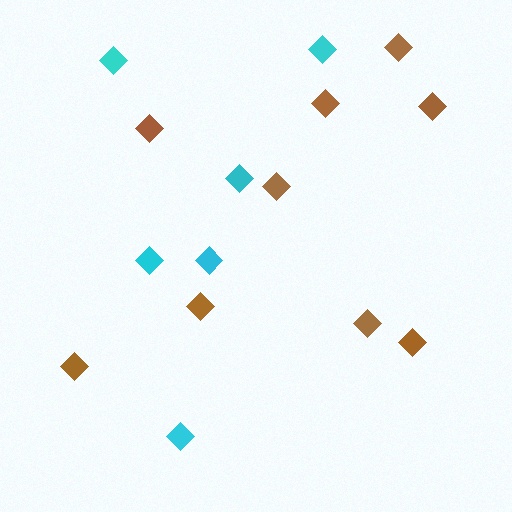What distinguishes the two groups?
There are 2 groups: one group of cyan diamonds (6) and one group of brown diamonds (9).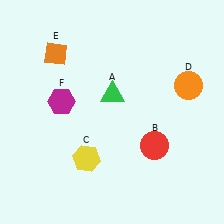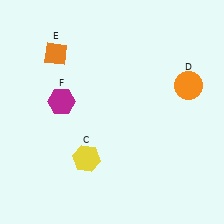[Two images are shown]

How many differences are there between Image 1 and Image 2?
There are 2 differences between the two images.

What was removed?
The red circle (B), the green triangle (A) were removed in Image 2.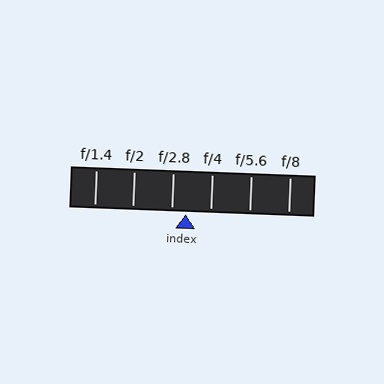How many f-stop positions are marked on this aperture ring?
There are 6 f-stop positions marked.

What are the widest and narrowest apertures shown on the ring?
The widest aperture shown is f/1.4 and the narrowest is f/8.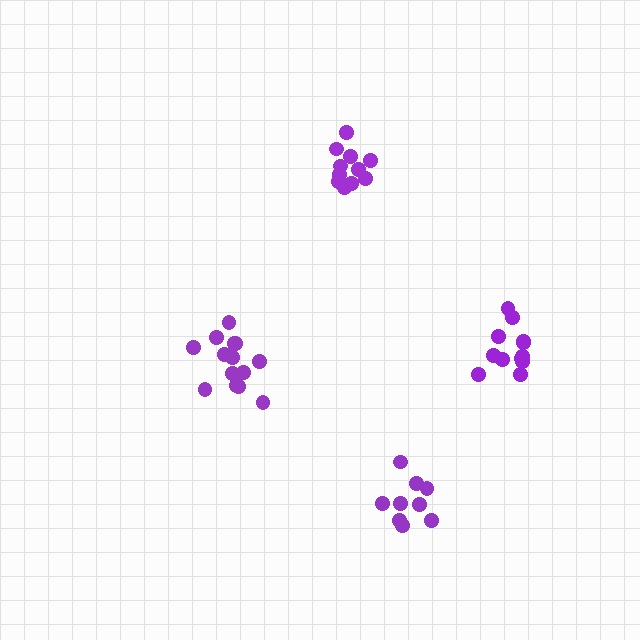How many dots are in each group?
Group 1: 14 dots, Group 2: 9 dots, Group 3: 12 dots, Group 4: 11 dots (46 total).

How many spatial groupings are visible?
There are 4 spatial groupings.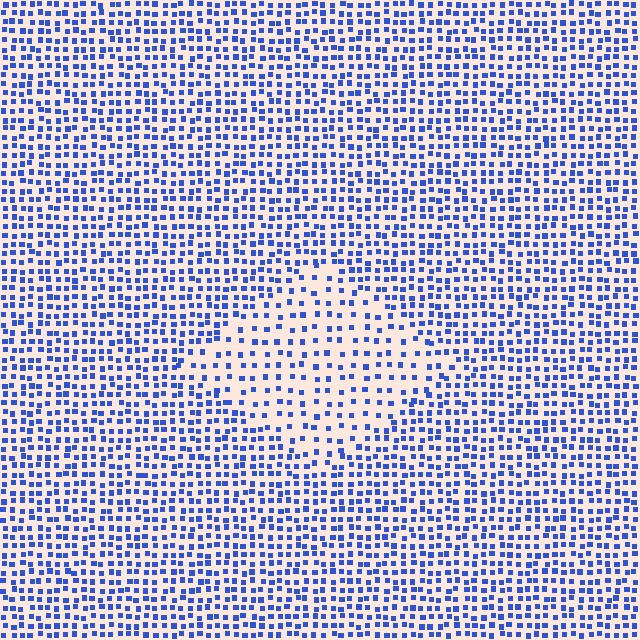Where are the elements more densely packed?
The elements are more densely packed outside the diamond boundary.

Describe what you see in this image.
The image contains small blue elements arranged at two different densities. A diamond-shaped region is visible where the elements are less densely packed than the surrounding area.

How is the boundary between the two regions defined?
The boundary is defined by a change in element density (approximately 1.9x ratio). All elements are the same color, size, and shape.